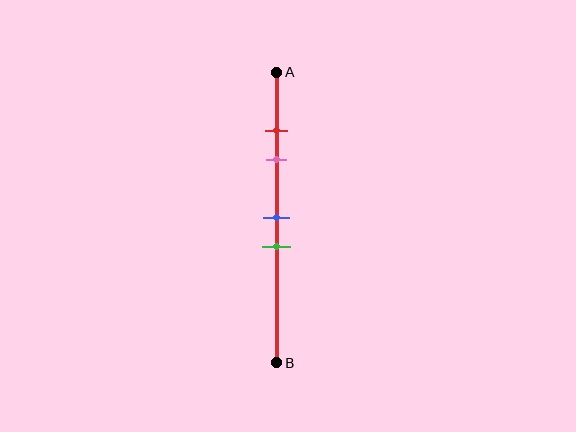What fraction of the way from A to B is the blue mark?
The blue mark is approximately 50% (0.5) of the way from A to B.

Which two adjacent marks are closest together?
The red and pink marks are the closest adjacent pair.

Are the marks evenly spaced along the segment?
No, the marks are not evenly spaced.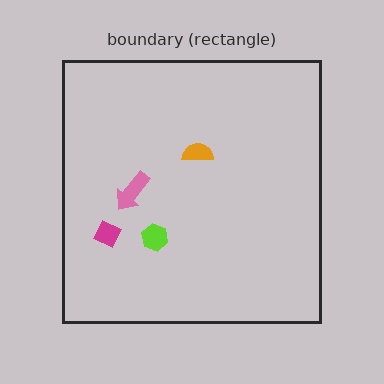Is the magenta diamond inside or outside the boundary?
Inside.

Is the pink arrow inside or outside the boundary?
Inside.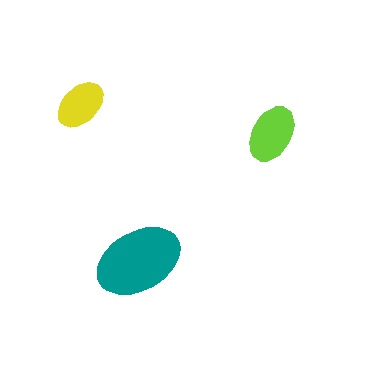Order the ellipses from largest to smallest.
the teal one, the lime one, the yellow one.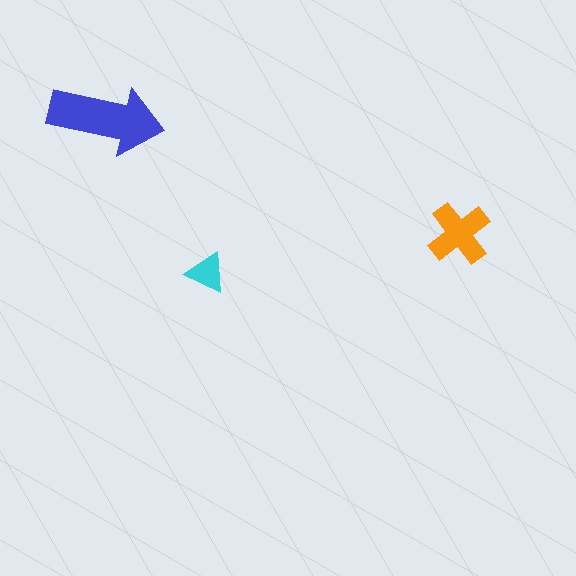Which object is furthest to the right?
The orange cross is rightmost.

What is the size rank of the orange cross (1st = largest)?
2nd.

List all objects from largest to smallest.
The blue arrow, the orange cross, the cyan triangle.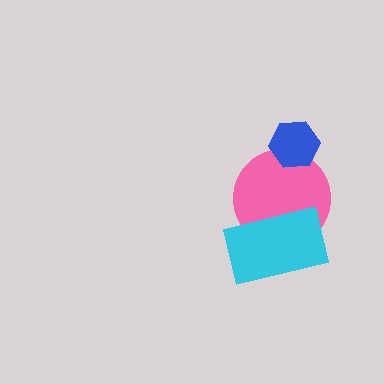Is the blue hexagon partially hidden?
No, no other shape covers it.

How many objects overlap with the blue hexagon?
1 object overlaps with the blue hexagon.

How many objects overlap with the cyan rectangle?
1 object overlaps with the cyan rectangle.